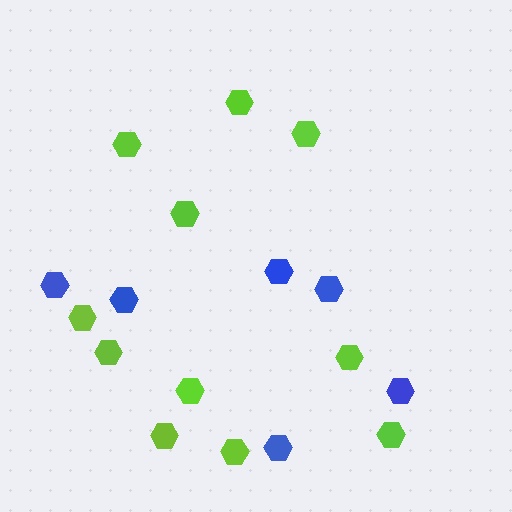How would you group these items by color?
There are 2 groups: one group of lime hexagons (11) and one group of blue hexagons (6).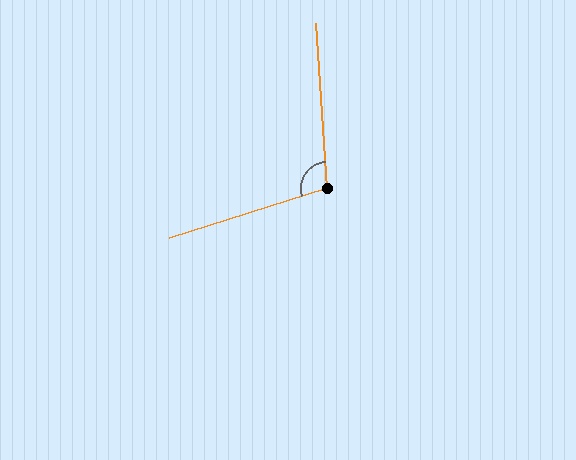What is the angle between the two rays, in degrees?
Approximately 104 degrees.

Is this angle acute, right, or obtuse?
It is obtuse.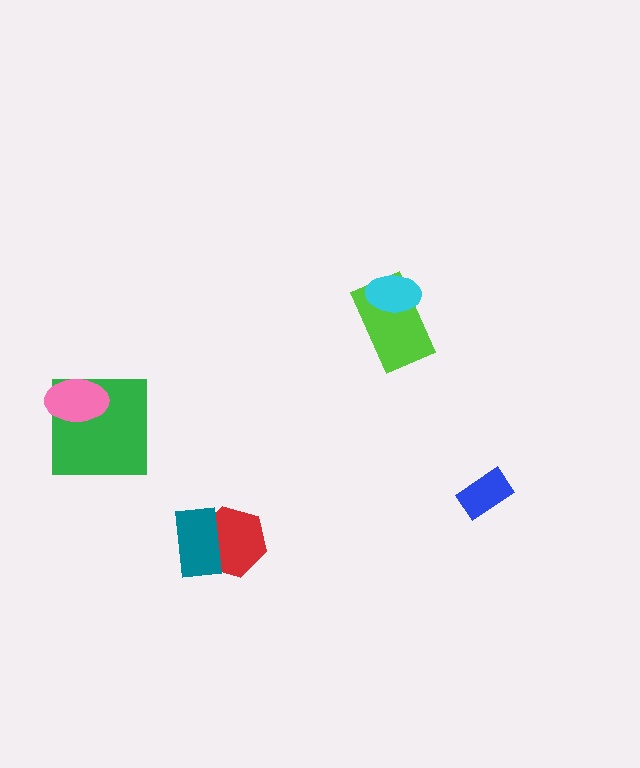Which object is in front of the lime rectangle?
The cyan ellipse is in front of the lime rectangle.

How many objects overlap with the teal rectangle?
1 object overlaps with the teal rectangle.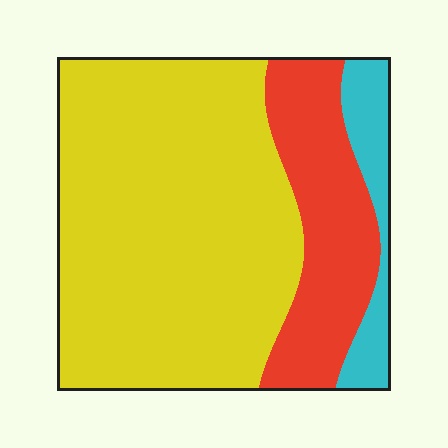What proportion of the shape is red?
Red takes up about one quarter (1/4) of the shape.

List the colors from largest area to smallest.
From largest to smallest: yellow, red, cyan.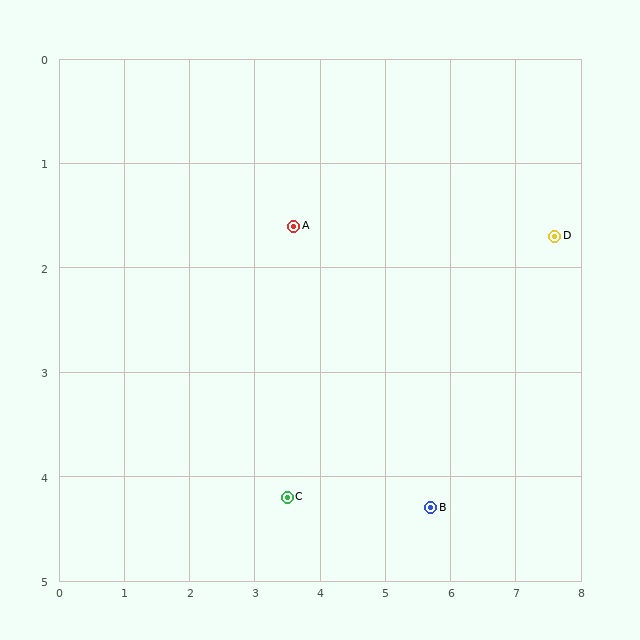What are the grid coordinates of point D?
Point D is at approximately (7.6, 1.7).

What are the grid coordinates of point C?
Point C is at approximately (3.5, 4.2).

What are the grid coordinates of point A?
Point A is at approximately (3.6, 1.6).